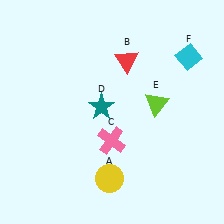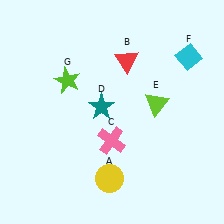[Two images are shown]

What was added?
A lime star (G) was added in Image 2.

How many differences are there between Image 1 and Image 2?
There is 1 difference between the two images.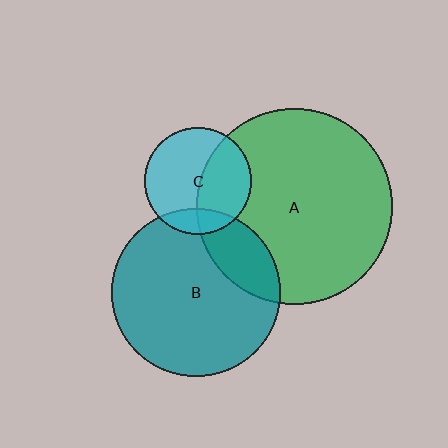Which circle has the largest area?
Circle A (green).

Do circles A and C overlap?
Yes.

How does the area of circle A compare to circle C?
Approximately 3.3 times.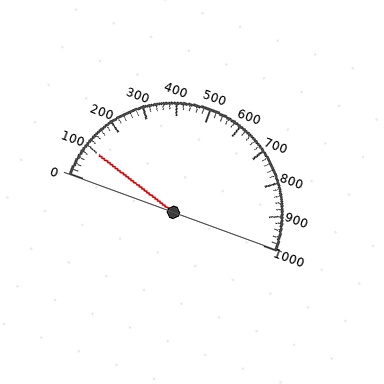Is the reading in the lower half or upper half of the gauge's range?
The reading is in the lower half of the range (0 to 1000).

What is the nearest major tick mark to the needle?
The nearest major tick mark is 100.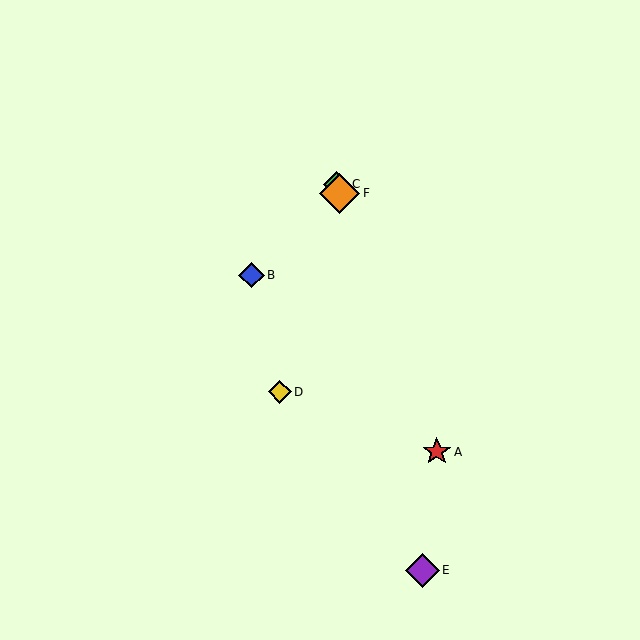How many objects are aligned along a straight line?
3 objects (A, C, F) are aligned along a straight line.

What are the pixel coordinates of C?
Object C is at (336, 184).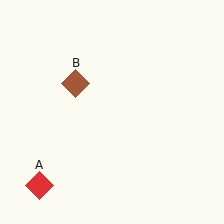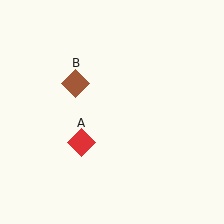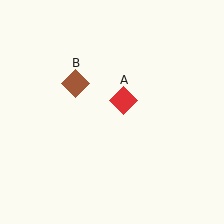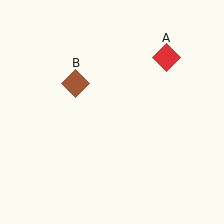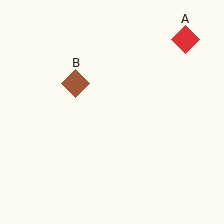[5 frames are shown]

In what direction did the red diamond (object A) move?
The red diamond (object A) moved up and to the right.